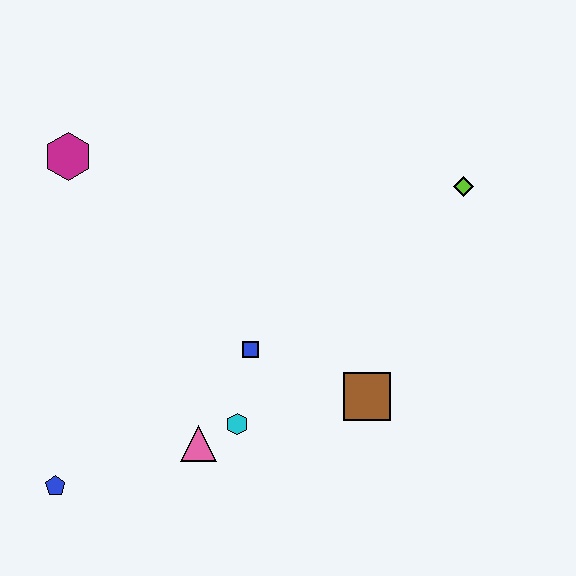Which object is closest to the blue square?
The cyan hexagon is closest to the blue square.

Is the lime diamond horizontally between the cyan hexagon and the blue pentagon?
No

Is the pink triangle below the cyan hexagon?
Yes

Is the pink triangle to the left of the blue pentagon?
No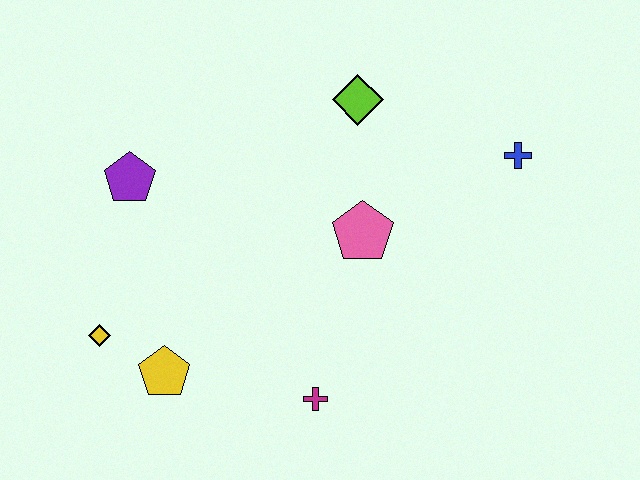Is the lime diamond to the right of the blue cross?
No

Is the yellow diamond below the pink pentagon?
Yes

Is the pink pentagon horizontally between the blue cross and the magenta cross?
Yes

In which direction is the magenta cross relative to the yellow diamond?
The magenta cross is to the right of the yellow diamond.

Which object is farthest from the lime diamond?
The yellow diamond is farthest from the lime diamond.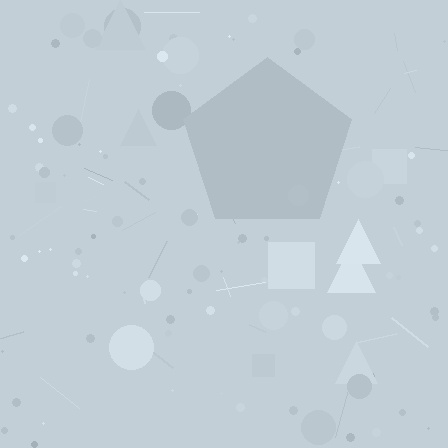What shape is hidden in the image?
A pentagon is hidden in the image.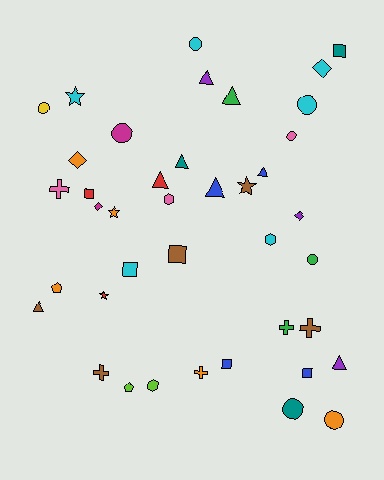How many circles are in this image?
There are 8 circles.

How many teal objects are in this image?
There are 3 teal objects.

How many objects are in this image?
There are 40 objects.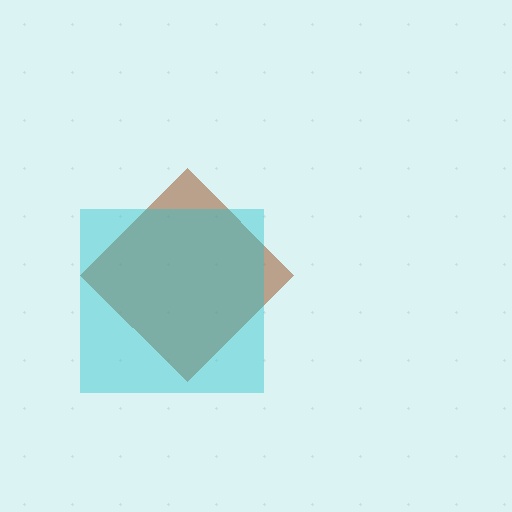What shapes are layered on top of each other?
The layered shapes are: a brown diamond, a cyan square.